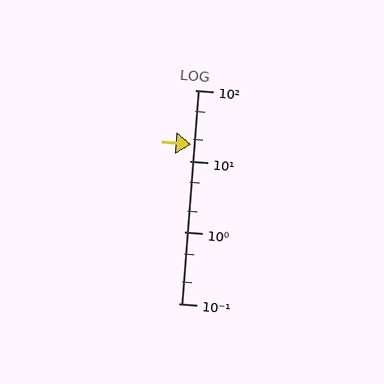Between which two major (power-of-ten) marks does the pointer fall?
The pointer is between 10 and 100.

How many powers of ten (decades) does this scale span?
The scale spans 3 decades, from 0.1 to 100.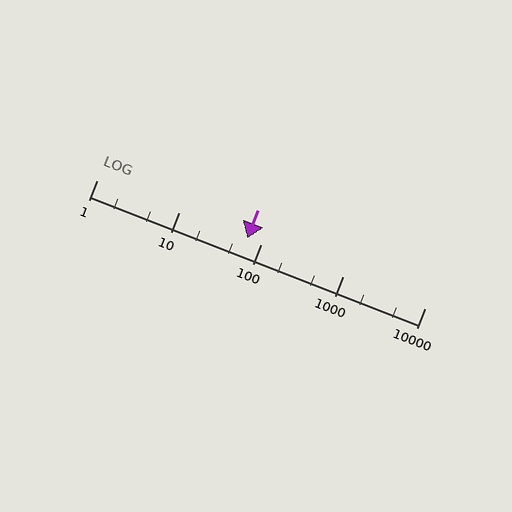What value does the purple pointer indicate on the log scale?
The pointer indicates approximately 69.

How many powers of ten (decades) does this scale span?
The scale spans 4 decades, from 1 to 10000.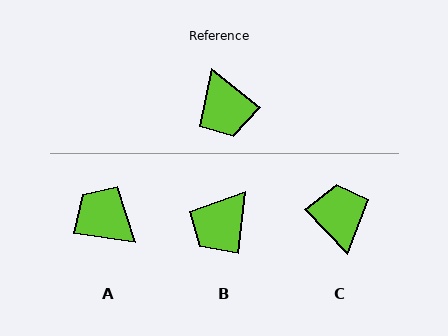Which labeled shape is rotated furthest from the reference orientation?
C, about 171 degrees away.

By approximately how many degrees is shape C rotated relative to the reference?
Approximately 171 degrees counter-clockwise.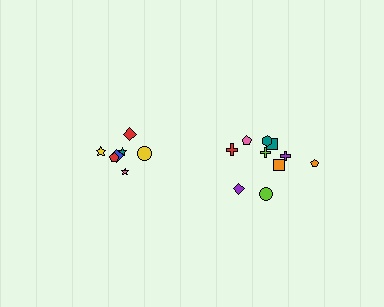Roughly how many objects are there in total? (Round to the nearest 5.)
Roughly 15 objects in total.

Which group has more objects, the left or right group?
The right group.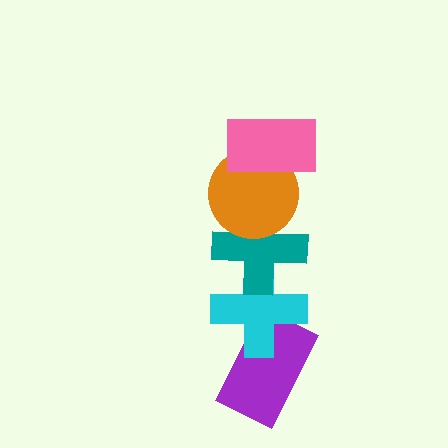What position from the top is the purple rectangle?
The purple rectangle is 5th from the top.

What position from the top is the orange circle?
The orange circle is 2nd from the top.